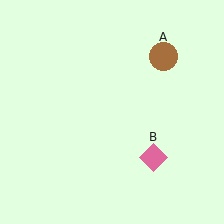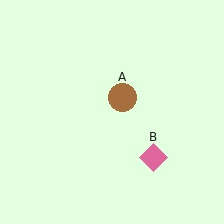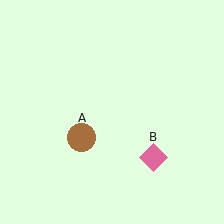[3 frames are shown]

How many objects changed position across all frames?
1 object changed position: brown circle (object A).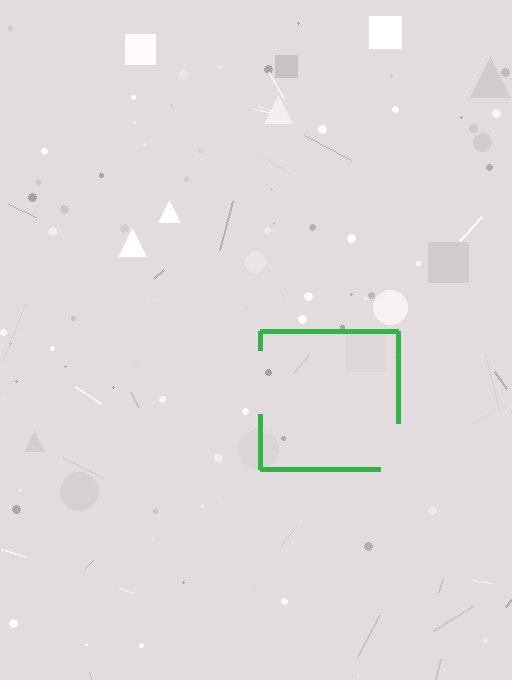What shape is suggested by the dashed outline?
The dashed outline suggests a square.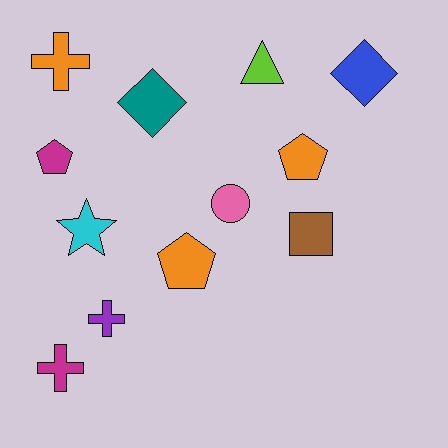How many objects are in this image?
There are 12 objects.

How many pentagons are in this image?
There are 3 pentagons.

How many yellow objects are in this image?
There are no yellow objects.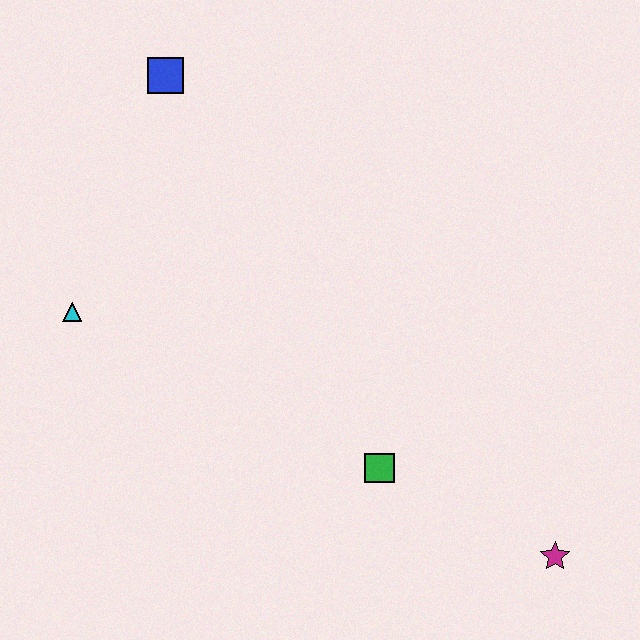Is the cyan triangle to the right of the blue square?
No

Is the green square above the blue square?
No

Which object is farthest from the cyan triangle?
The magenta star is farthest from the cyan triangle.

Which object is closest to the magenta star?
The green square is closest to the magenta star.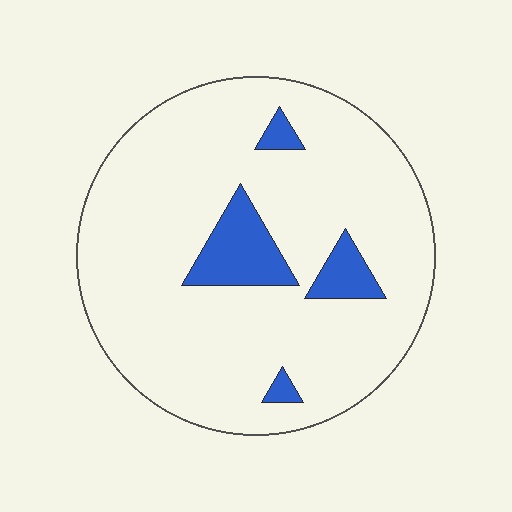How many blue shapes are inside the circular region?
4.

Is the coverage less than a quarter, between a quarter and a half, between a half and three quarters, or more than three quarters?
Less than a quarter.